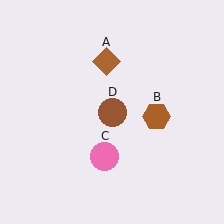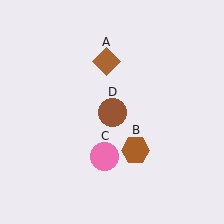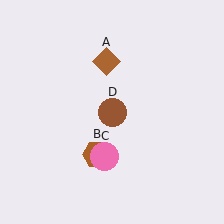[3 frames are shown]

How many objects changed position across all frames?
1 object changed position: brown hexagon (object B).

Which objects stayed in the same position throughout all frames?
Brown diamond (object A) and pink circle (object C) and brown circle (object D) remained stationary.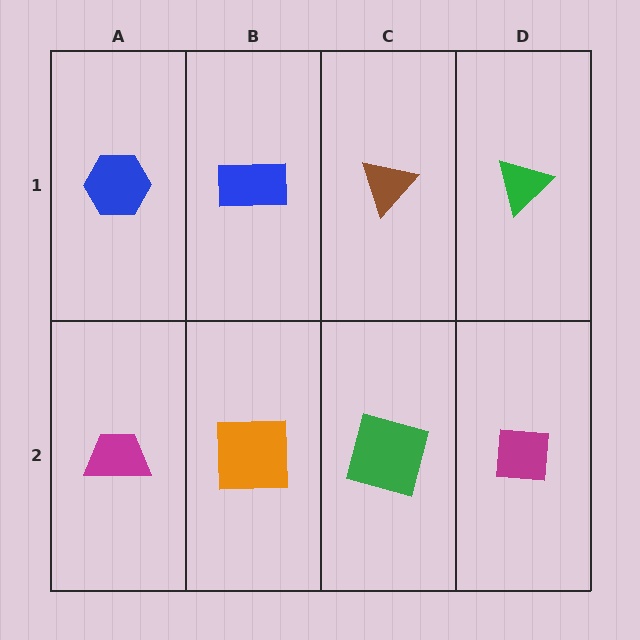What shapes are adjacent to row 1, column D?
A magenta square (row 2, column D), a brown triangle (row 1, column C).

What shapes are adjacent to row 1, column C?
A green square (row 2, column C), a blue rectangle (row 1, column B), a green triangle (row 1, column D).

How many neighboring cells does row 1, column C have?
3.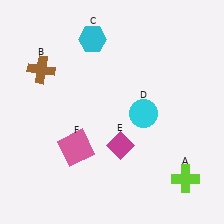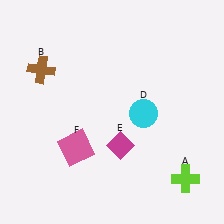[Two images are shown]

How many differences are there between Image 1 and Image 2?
There is 1 difference between the two images.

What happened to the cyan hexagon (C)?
The cyan hexagon (C) was removed in Image 2. It was in the top-left area of Image 1.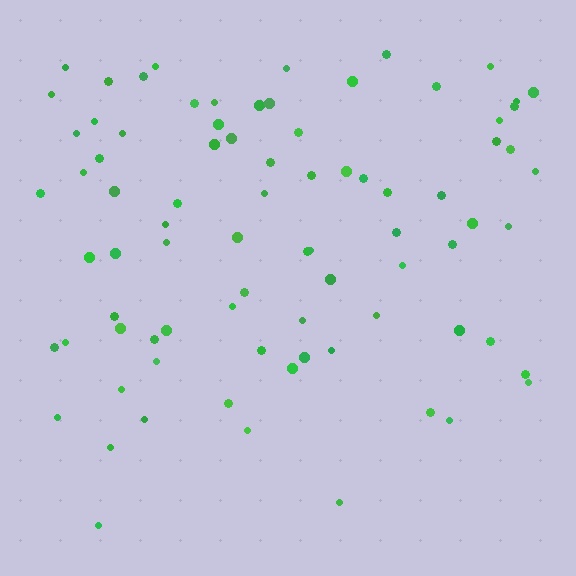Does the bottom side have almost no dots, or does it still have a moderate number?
Still a moderate number, just noticeably fewer than the top.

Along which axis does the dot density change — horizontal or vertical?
Vertical.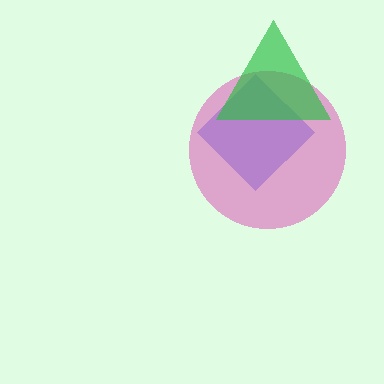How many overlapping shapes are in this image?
There are 3 overlapping shapes in the image.